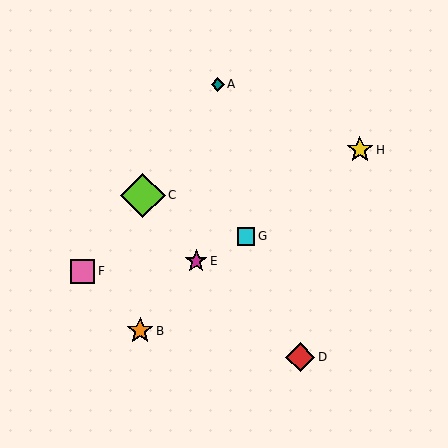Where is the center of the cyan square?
The center of the cyan square is at (246, 236).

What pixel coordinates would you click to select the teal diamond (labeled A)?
Click at (218, 84) to select the teal diamond A.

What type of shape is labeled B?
Shape B is an orange star.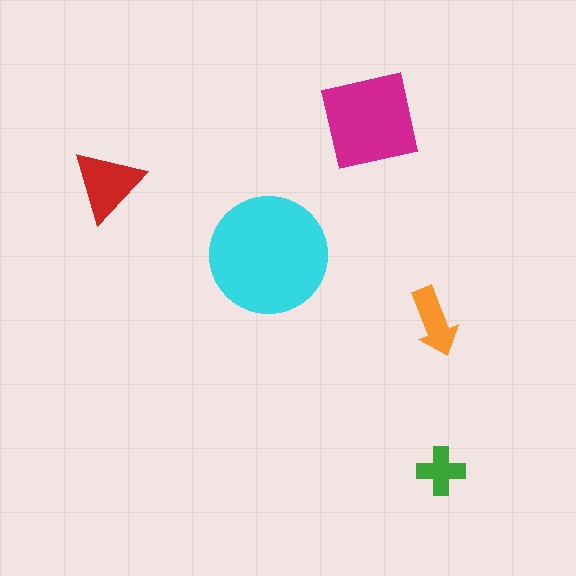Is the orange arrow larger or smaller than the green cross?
Larger.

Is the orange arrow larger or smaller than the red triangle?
Smaller.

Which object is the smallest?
The green cross.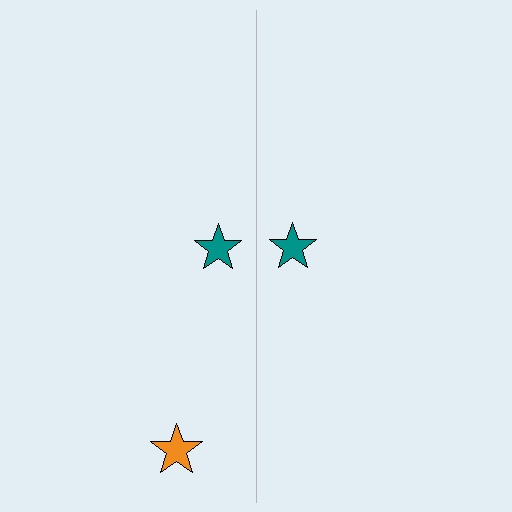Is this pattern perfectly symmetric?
No, the pattern is not perfectly symmetric. A orange star is missing from the right side.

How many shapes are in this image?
There are 3 shapes in this image.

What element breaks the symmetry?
A orange star is missing from the right side.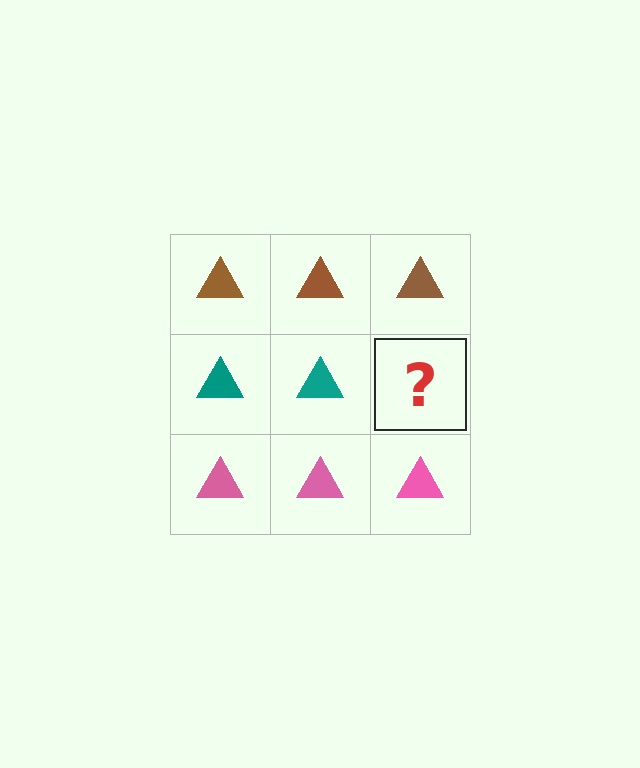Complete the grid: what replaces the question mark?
The question mark should be replaced with a teal triangle.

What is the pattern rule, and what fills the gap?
The rule is that each row has a consistent color. The gap should be filled with a teal triangle.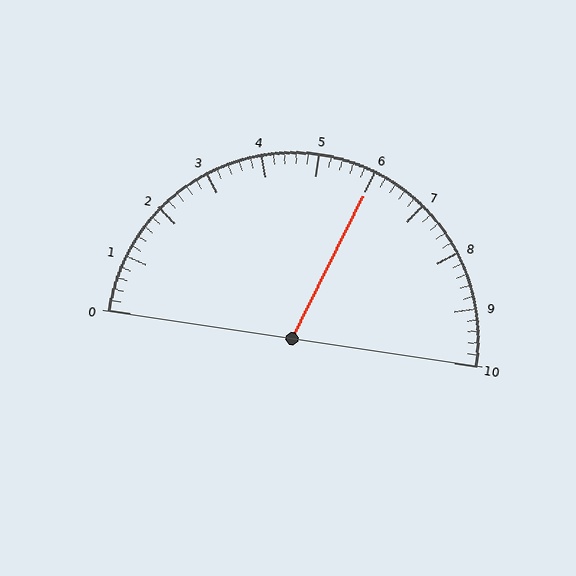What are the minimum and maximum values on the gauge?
The gauge ranges from 0 to 10.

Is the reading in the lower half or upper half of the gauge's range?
The reading is in the upper half of the range (0 to 10).